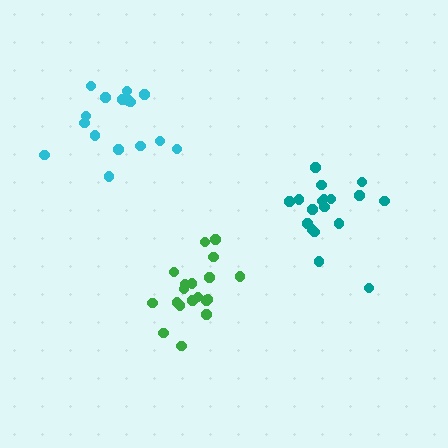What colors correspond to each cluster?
The clusters are colored: cyan, teal, green.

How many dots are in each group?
Group 1: 16 dots, Group 2: 18 dots, Group 3: 19 dots (53 total).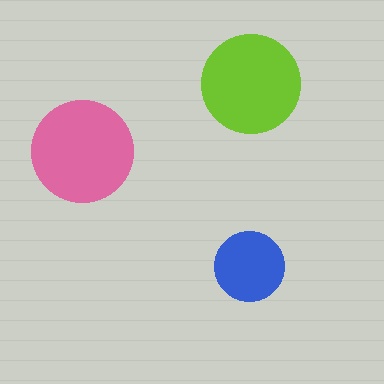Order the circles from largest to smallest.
the pink one, the lime one, the blue one.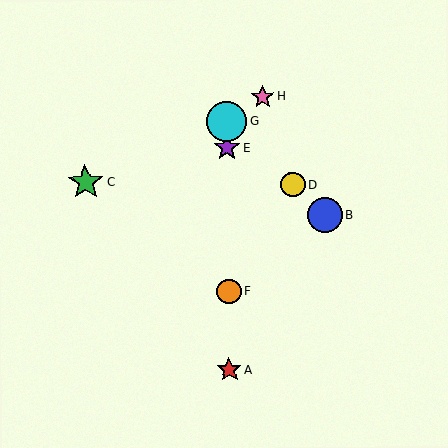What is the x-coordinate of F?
Object F is at x≈229.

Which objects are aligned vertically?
Objects A, E, F, G are aligned vertically.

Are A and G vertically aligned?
Yes, both are at x≈229.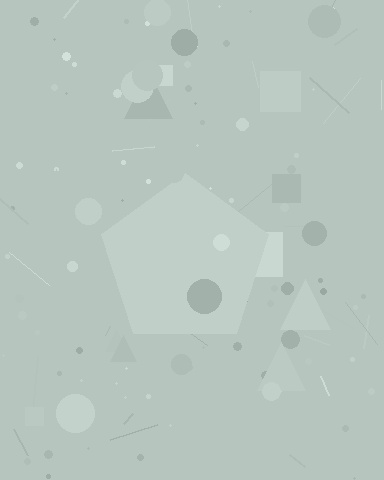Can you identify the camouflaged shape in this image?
The camouflaged shape is a pentagon.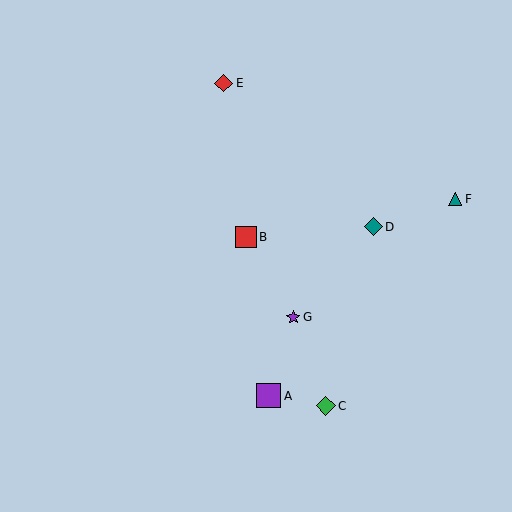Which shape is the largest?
The purple square (labeled A) is the largest.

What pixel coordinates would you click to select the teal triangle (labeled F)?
Click at (455, 199) to select the teal triangle F.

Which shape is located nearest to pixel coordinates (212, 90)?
The red diamond (labeled E) at (224, 83) is nearest to that location.